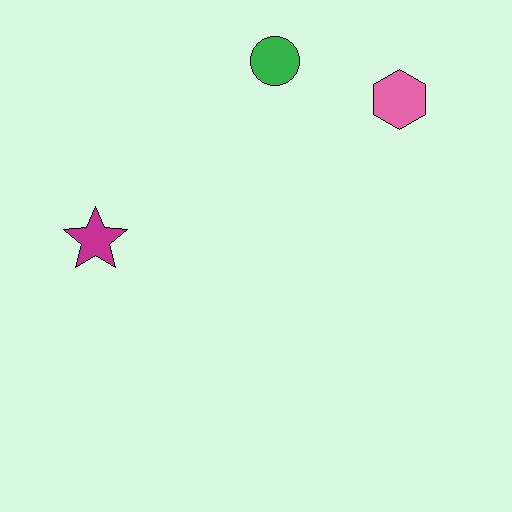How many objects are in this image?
There are 3 objects.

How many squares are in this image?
There are no squares.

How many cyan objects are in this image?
There are no cyan objects.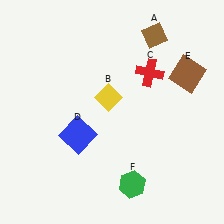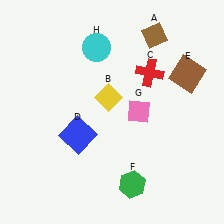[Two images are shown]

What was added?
A pink diamond (G), a cyan circle (H) were added in Image 2.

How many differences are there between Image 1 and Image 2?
There are 2 differences between the two images.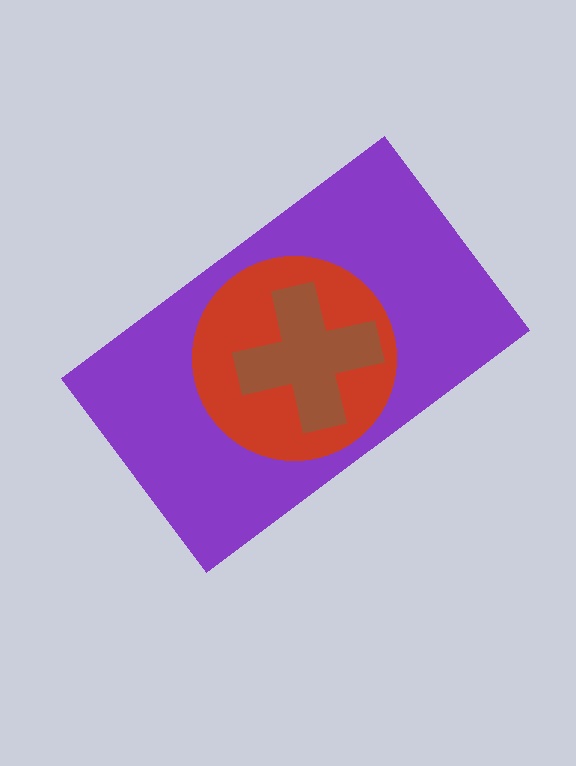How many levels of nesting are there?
3.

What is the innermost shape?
The brown cross.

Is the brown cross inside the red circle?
Yes.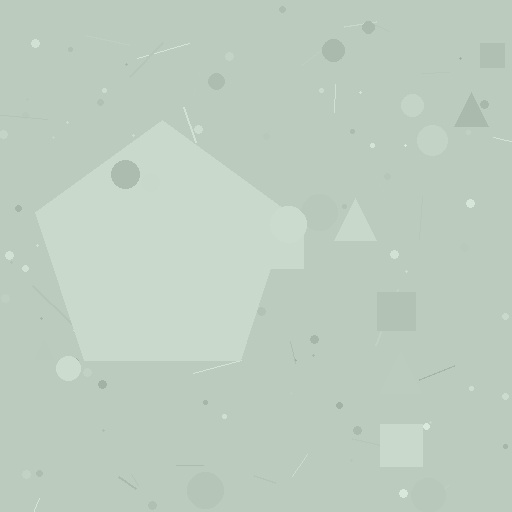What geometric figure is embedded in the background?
A pentagon is embedded in the background.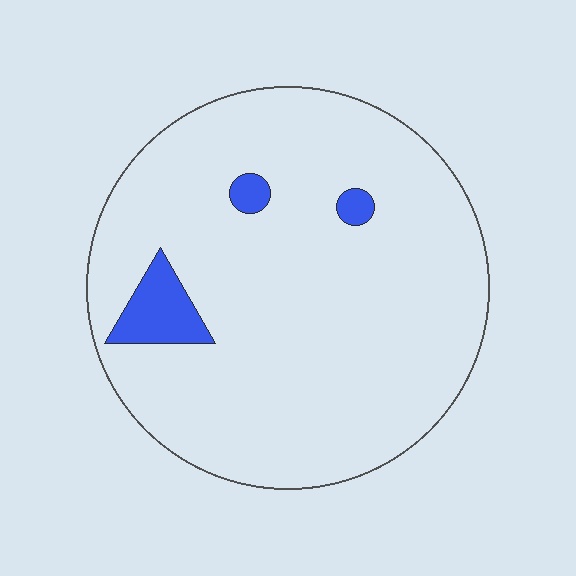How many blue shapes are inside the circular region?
3.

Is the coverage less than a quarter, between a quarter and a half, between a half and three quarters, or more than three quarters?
Less than a quarter.